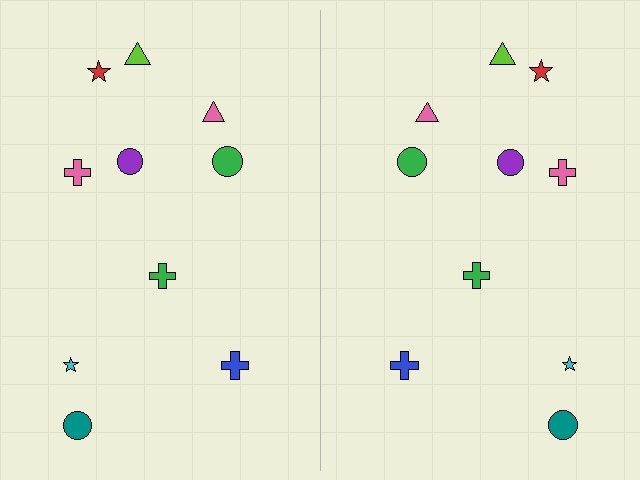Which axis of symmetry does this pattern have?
The pattern has a vertical axis of symmetry running through the center of the image.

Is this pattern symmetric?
Yes, this pattern has bilateral (reflection) symmetry.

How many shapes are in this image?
There are 20 shapes in this image.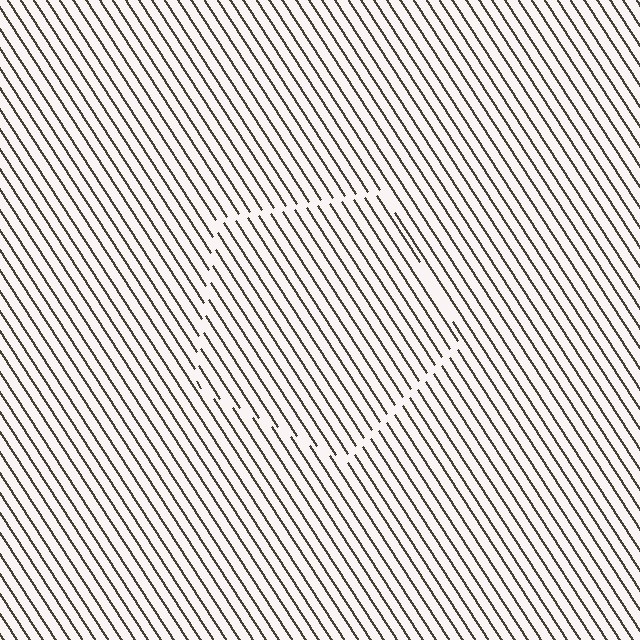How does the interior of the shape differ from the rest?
The interior of the shape contains the same grating, shifted by half a period — the contour is defined by the phase discontinuity where line-ends from the inner and outer gratings abut.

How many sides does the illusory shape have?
5 sides — the line-ends trace a pentagon.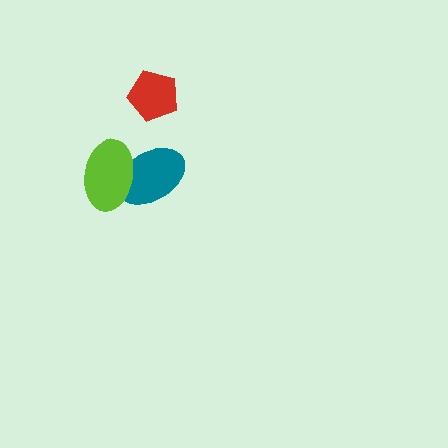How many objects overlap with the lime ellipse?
1 object overlaps with the lime ellipse.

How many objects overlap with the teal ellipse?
1 object overlaps with the teal ellipse.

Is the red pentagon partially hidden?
No, no other shape covers it.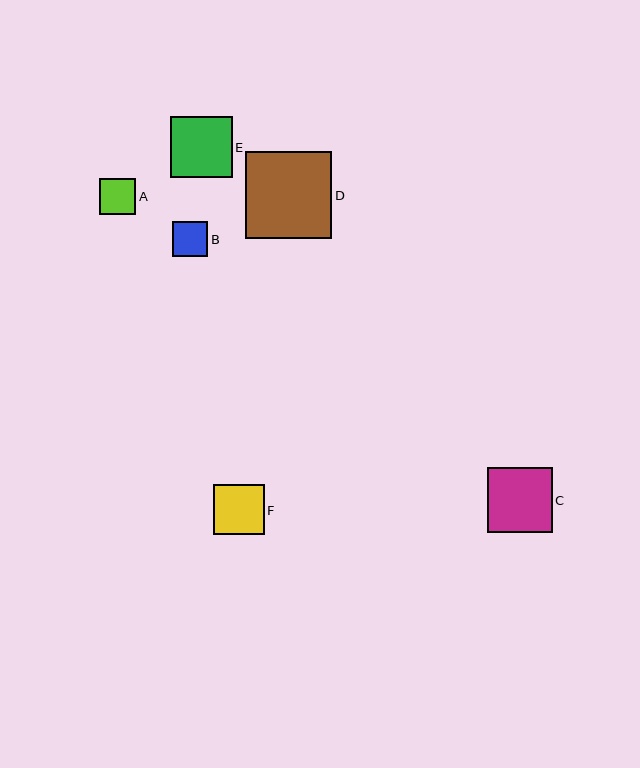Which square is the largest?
Square D is the largest with a size of approximately 87 pixels.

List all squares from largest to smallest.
From largest to smallest: D, C, E, F, A, B.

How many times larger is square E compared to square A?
Square E is approximately 1.7 times the size of square A.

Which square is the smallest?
Square B is the smallest with a size of approximately 35 pixels.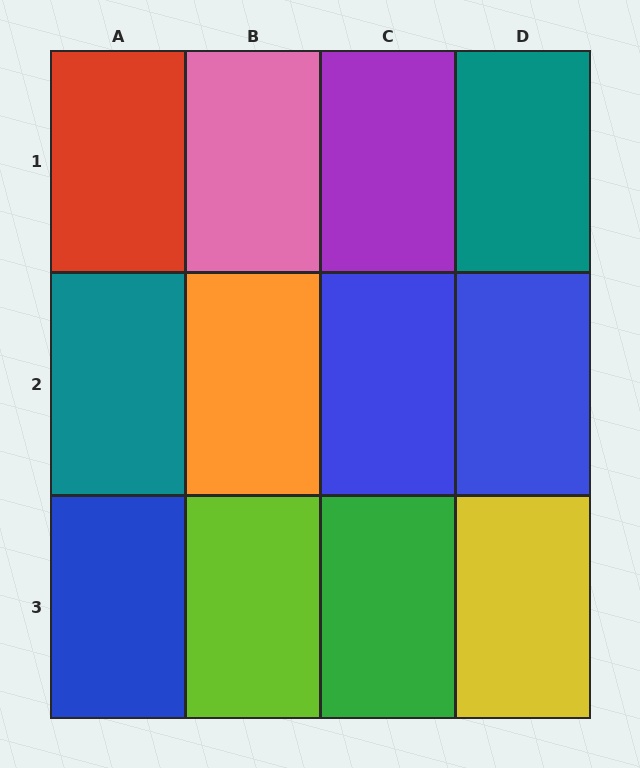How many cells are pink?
1 cell is pink.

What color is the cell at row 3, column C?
Green.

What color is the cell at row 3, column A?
Blue.